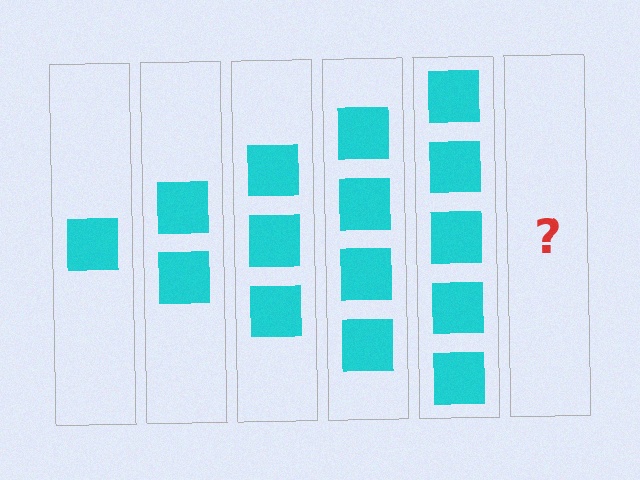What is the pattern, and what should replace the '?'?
The pattern is that each step adds one more square. The '?' should be 6 squares.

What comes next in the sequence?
The next element should be 6 squares.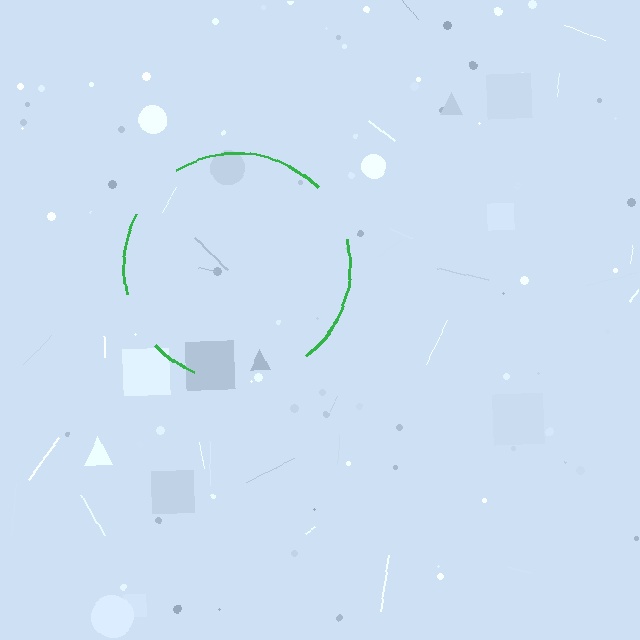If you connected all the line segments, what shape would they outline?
They would outline a circle.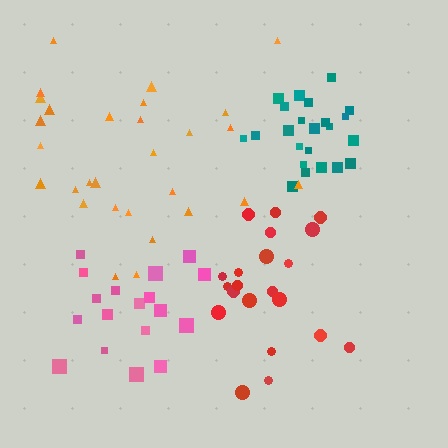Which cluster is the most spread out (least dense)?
Orange.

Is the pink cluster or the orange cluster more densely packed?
Pink.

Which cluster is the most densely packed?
Teal.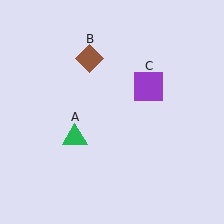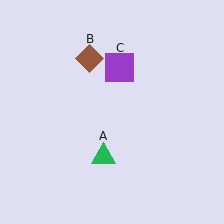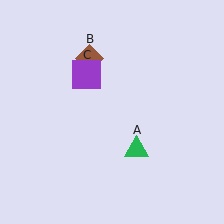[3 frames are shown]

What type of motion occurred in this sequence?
The green triangle (object A), purple square (object C) rotated counterclockwise around the center of the scene.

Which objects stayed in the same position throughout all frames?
Brown diamond (object B) remained stationary.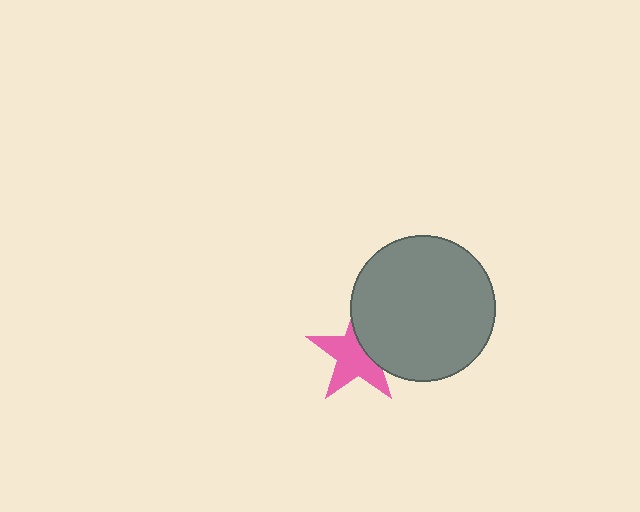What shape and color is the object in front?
The object in front is a gray circle.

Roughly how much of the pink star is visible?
About half of it is visible (roughly 64%).